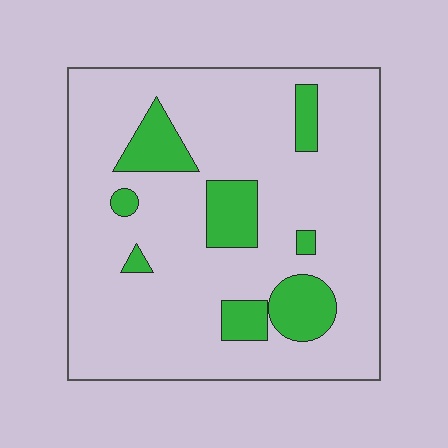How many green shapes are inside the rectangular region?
8.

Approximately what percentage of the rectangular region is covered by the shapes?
Approximately 15%.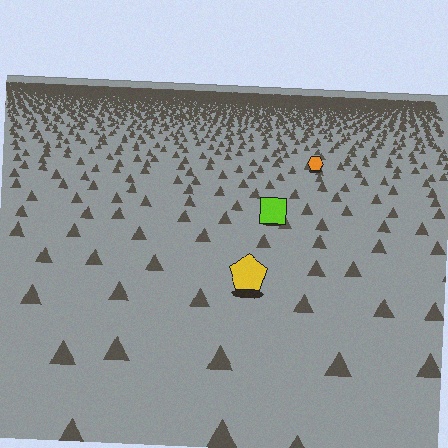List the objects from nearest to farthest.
From nearest to farthest: the yellow pentagon, the lime square, the orange hexagon.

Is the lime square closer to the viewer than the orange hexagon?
Yes. The lime square is closer — you can tell from the texture gradient: the ground texture is coarser near it.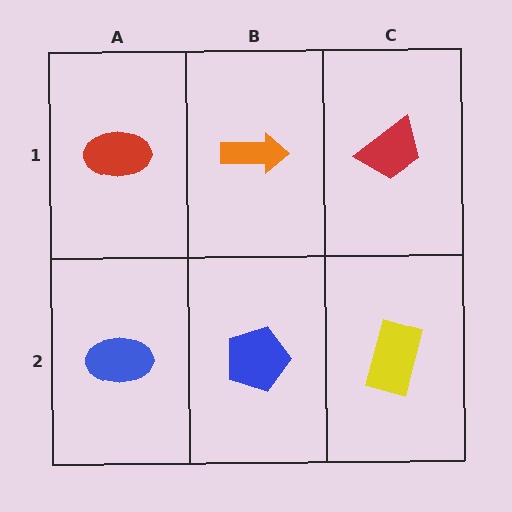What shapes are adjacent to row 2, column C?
A red trapezoid (row 1, column C), a blue pentagon (row 2, column B).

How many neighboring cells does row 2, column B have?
3.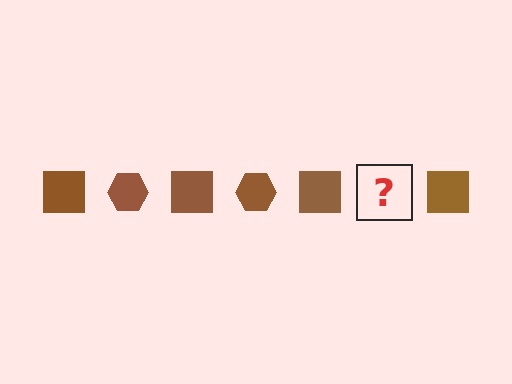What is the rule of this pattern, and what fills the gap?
The rule is that the pattern cycles through square, hexagon shapes in brown. The gap should be filled with a brown hexagon.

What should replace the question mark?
The question mark should be replaced with a brown hexagon.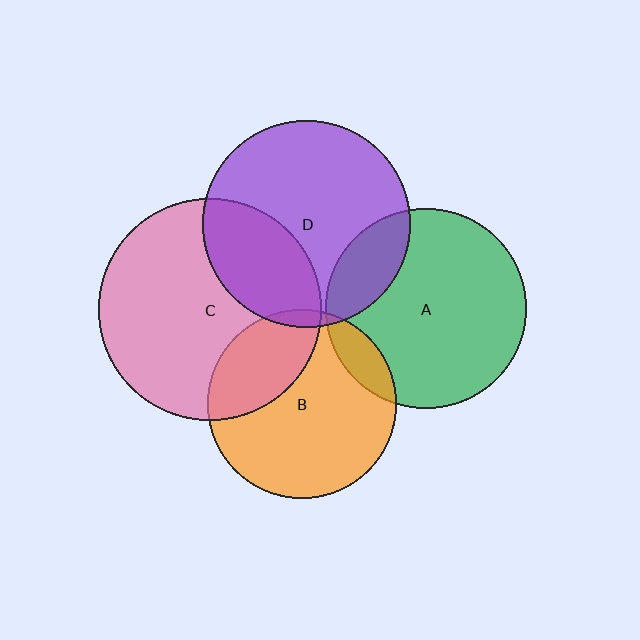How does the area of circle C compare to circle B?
Approximately 1.4 times.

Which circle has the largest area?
Circle C (pink).